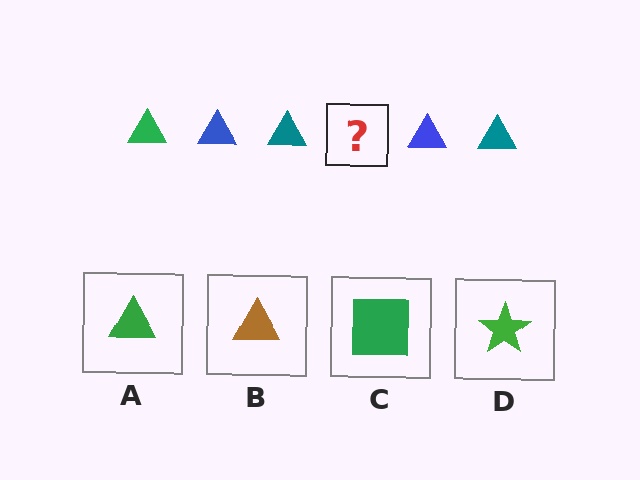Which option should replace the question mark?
Option A.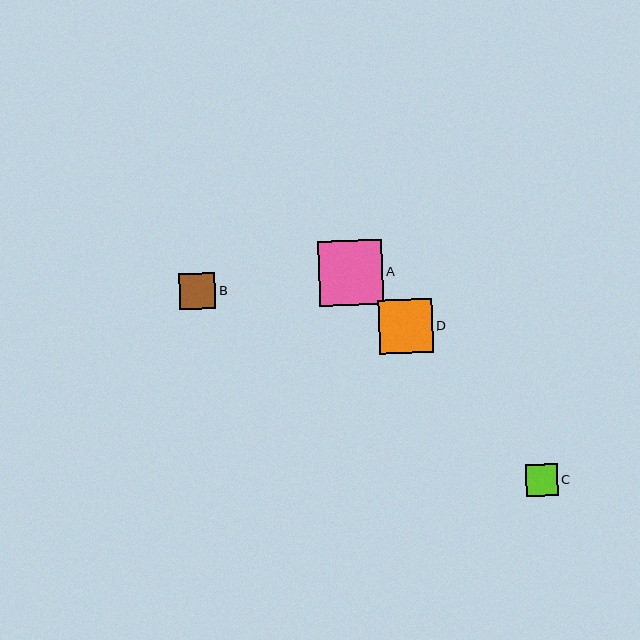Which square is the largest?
Square A is the largest with a size of approximately 64 pixels.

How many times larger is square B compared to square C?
Square B is approximately 1.1 times the size of square C.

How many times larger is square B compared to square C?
Square B is approximately 1.1 times the size of square C.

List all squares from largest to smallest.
From largest to smallest: A, D, B, C.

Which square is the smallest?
Square C is the smallest with a size of approximately 32 pixels.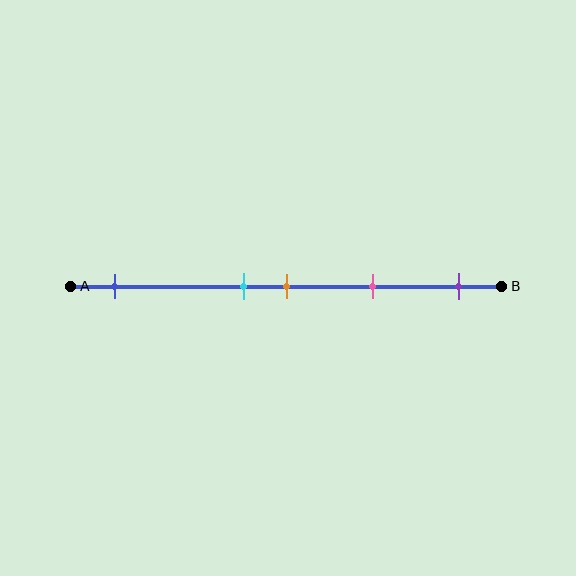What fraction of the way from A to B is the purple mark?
The purple mark is approximately 90% (0.9) of the way from A to B.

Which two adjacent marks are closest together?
The cyan and orange marks are the closest adjacent pair.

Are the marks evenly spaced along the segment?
No, the marks are not evenly spaced.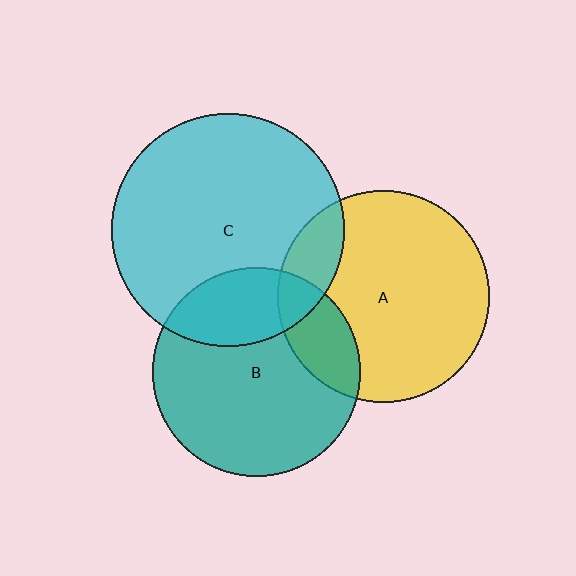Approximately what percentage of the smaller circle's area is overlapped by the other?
Approximately 15%.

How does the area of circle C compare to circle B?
Approximately 1.2 times.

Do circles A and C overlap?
Yes.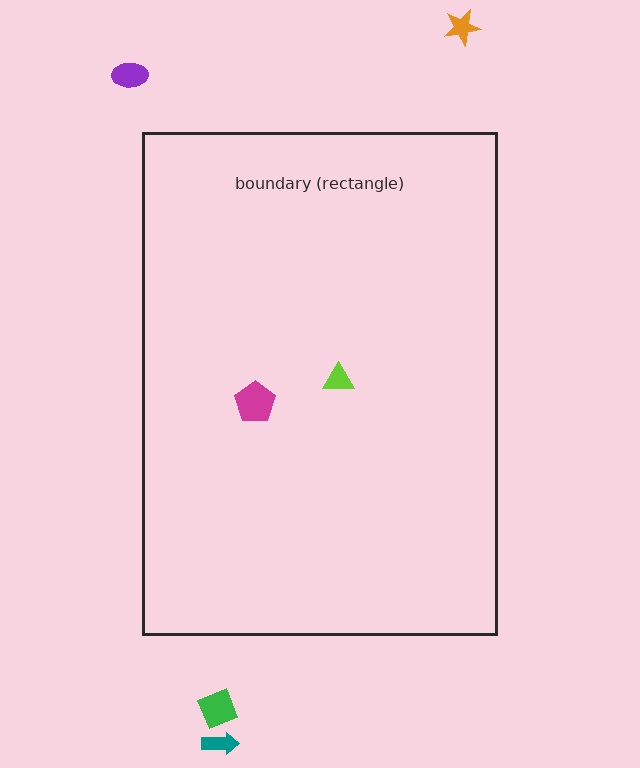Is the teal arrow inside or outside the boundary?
Outside.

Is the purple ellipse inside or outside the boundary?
Outside.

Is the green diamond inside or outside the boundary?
Outside.